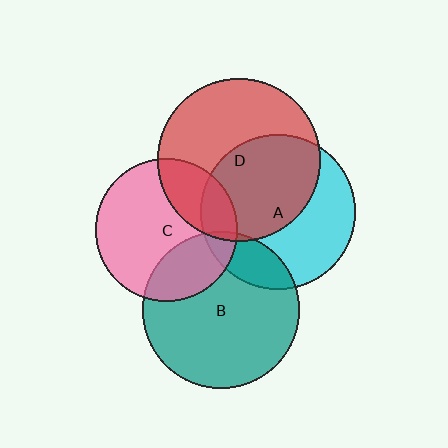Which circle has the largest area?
Circle D (red).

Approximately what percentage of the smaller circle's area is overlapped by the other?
Approximately 25%.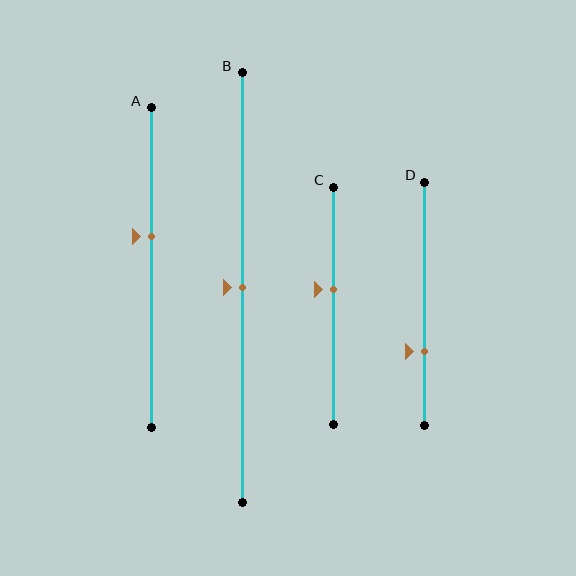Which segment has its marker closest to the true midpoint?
Segment B has its marker closest to the true midpoint.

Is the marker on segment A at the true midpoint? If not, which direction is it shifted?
No, the marker on segment A is shifted upward by about 10% of the segment length.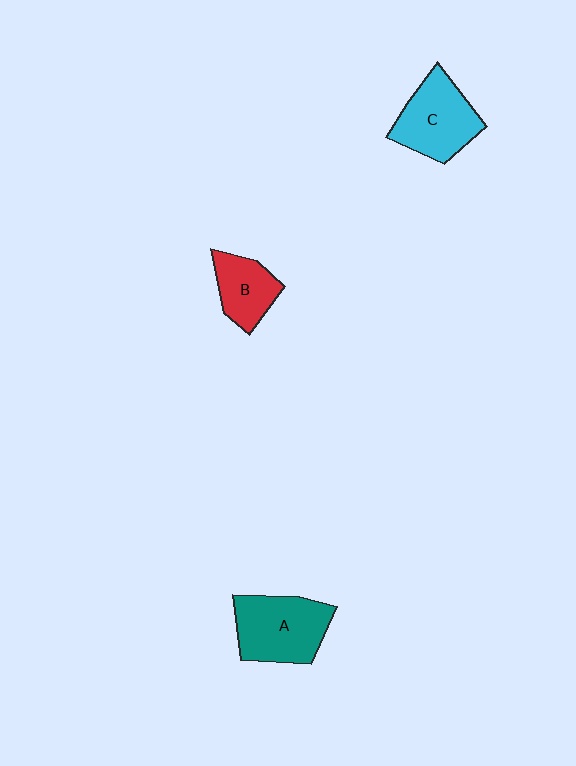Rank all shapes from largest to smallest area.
From largest to smallest: A (teal), C (cyan), B (red).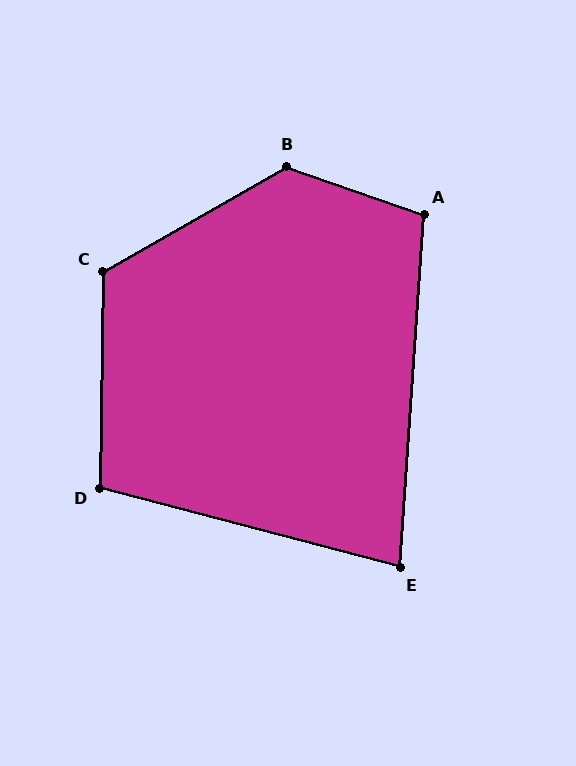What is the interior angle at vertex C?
Approximately 121 degrees (obtuse).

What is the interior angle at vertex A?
Approximately 106 degrees (obtuse).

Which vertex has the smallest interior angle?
E, at approximately 79 degrees.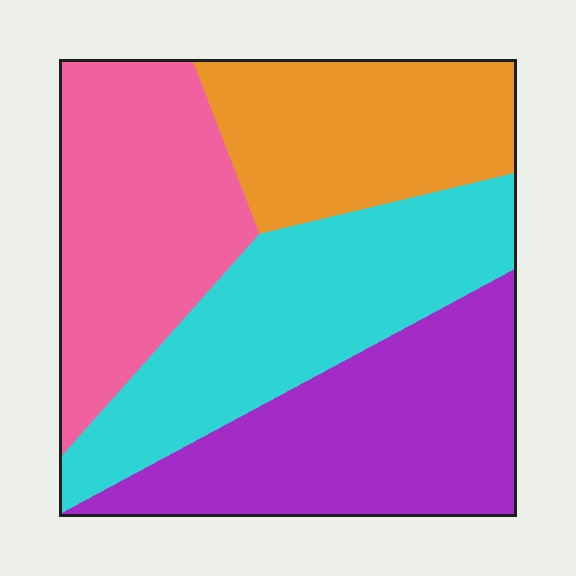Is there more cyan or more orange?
Cyan.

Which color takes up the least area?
Orange, at roughly 20%.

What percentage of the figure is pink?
Pink covers about 25% of the figure.